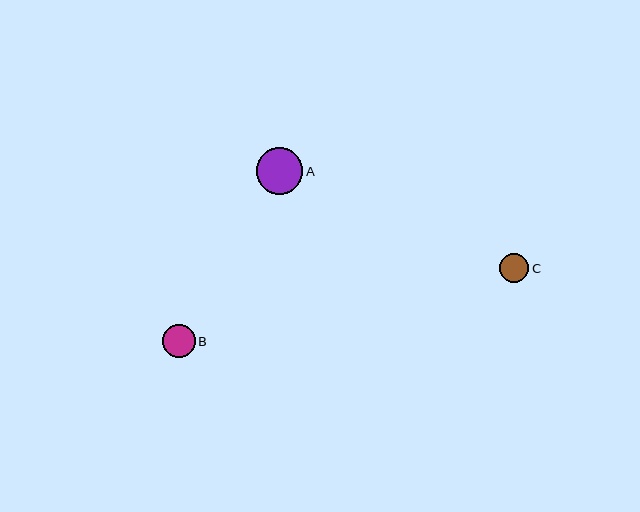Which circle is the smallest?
Circle C is the smallest with a size of approximately 29 pixels.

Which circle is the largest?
Circle A is the largest with a size of approximately 47 pixels.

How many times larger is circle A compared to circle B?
Circle A is approximately 1.4 times the size of circle B.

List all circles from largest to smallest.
From largest to smallest: A, B, C.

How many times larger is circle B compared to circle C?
Circle B is approximately 1.1 times the size of circle C.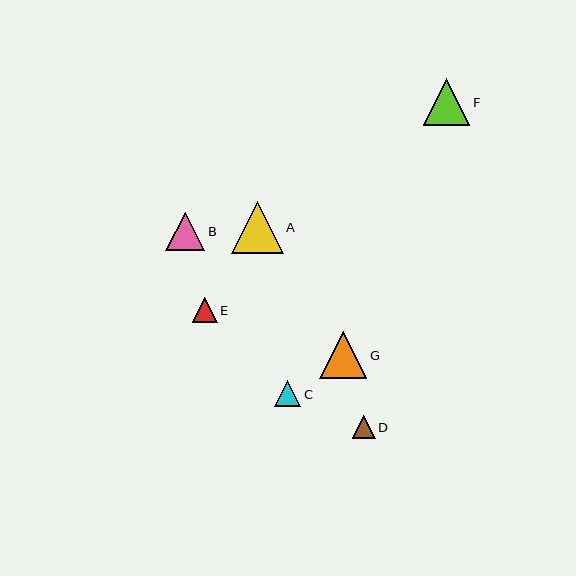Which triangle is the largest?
Triangle A is the largest with a size of approximately 52 pixels.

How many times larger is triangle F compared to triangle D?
Triangle F is approximately 2.1 times the size of triangle D.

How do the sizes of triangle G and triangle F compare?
Triangle G and triangle F are approximately the same size.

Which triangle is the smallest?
Triangle D is the smallest with a size of approximately 22 pixels.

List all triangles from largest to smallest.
From largest to smallest: A, G, F, B, C, E, D.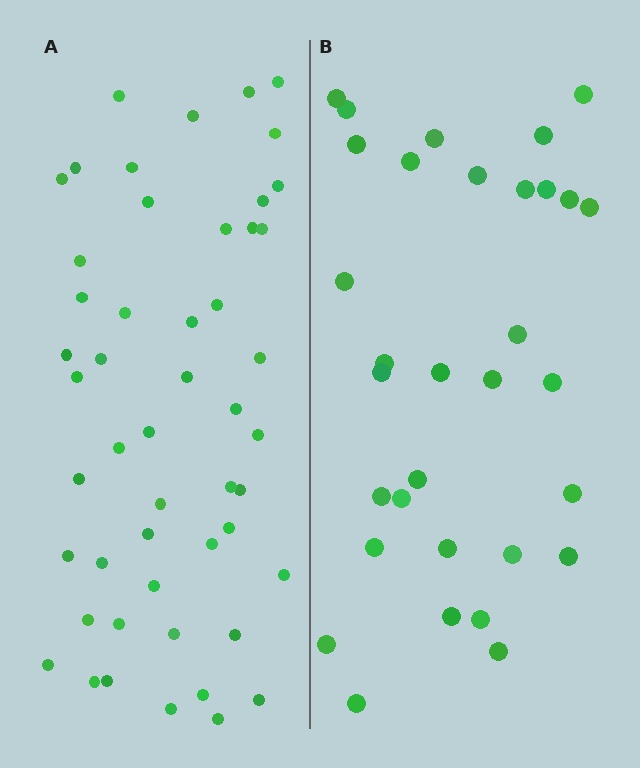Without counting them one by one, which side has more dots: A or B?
Region A (the left region) has more dots.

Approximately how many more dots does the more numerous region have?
Region A has approximately 20 more dots than region B.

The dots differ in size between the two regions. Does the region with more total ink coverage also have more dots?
No. Region B has more total ink coverage because its dots are larger, but region A actually contains more individual dots. Total area can be misleading — the number of items is what matters here.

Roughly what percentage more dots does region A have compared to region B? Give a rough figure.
About 55% more.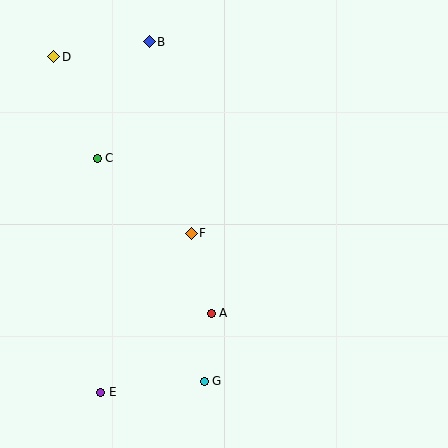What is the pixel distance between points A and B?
The distance between A and B is 279 pixels.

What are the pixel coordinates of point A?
Point A is at (211, 313).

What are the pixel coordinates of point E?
Point E is at (101, 392).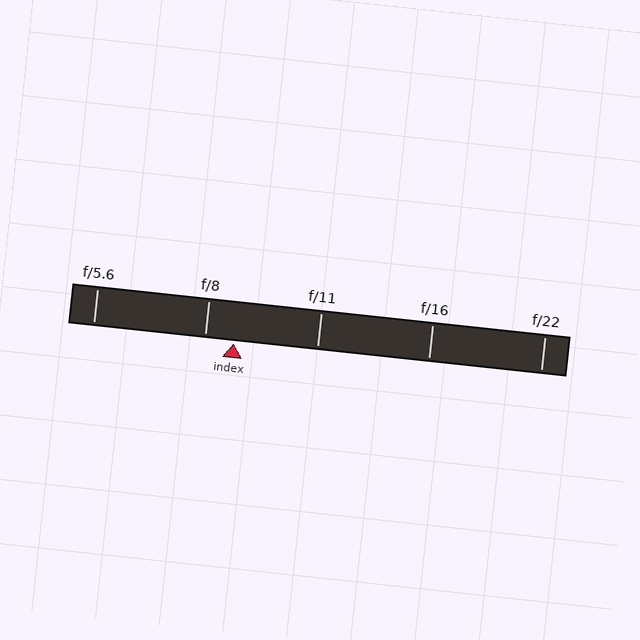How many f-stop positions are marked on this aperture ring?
There are 5 f-stop positions marked.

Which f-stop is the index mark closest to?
The index mark is closest to f/8.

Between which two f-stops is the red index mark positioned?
The index mark is between f/8 and f/11.